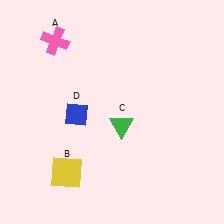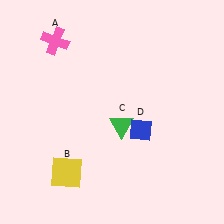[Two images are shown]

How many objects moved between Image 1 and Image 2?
1 object moved between the two images.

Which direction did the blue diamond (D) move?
The blue diamond (D) moved right.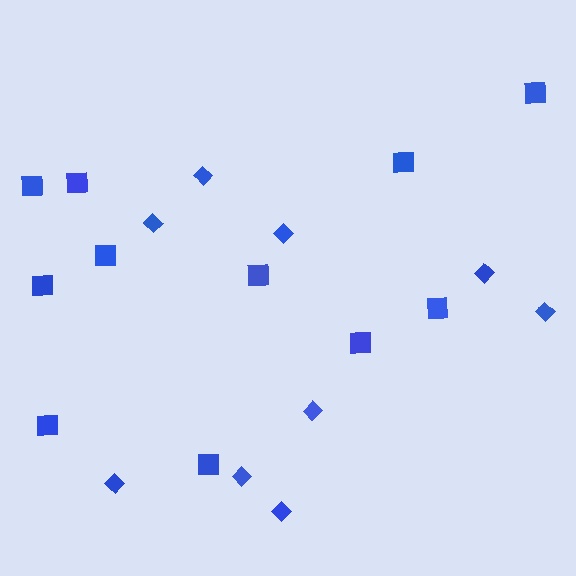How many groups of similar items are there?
There are 2 groups: one group of diamonds (9) and one group of squares (11).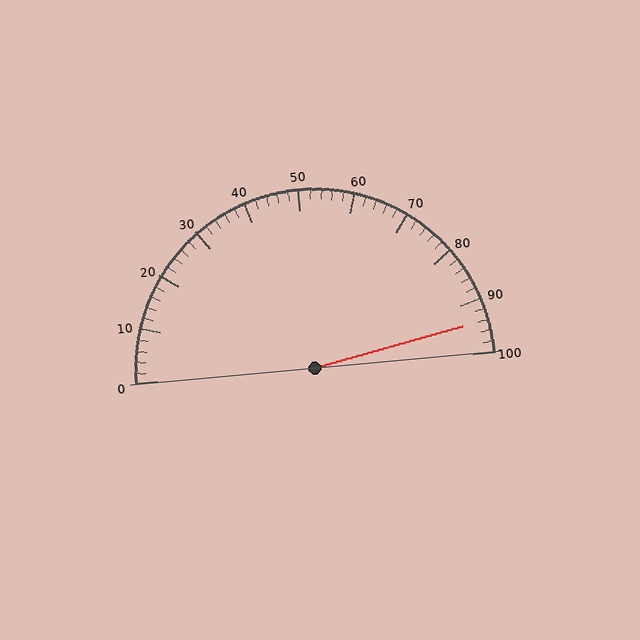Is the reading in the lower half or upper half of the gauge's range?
The reading is in the upper half of the range (0 to 100).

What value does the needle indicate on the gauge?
The needle indicates approximately 94.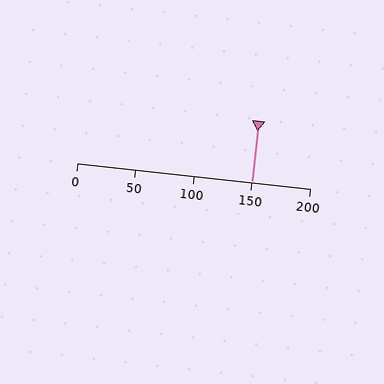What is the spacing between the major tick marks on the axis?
The major ticks are spaced 50 apart.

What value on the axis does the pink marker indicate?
The marker indicates approximately 150.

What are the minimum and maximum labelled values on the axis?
The axis runs from 0 to 200.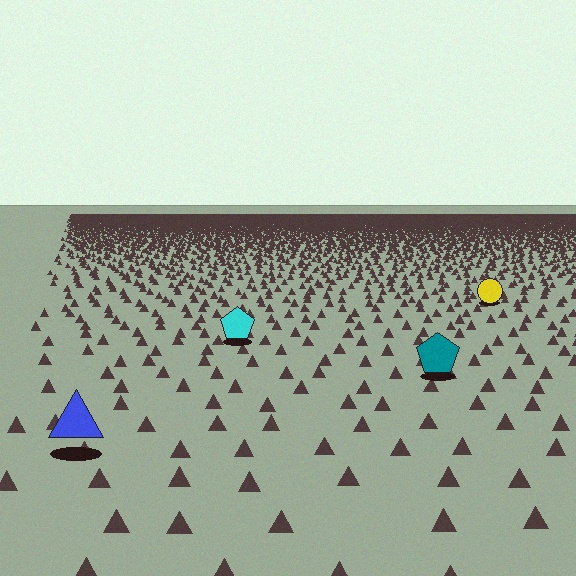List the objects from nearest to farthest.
From nearest to farthest: the blue triangle, the teal pentagon, the cyan pentagon, the yellow circle.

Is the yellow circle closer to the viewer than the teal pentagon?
No. The teal pentagon is closer — you can tell from the texture gradient: the ground texture is coarser near it.